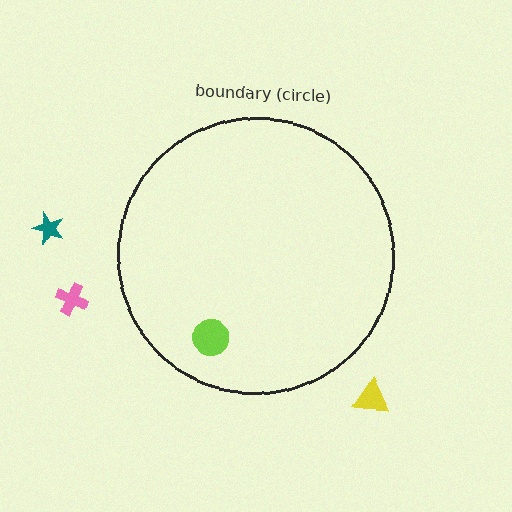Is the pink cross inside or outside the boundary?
Outside.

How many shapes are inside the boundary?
1 inside, 3 outside.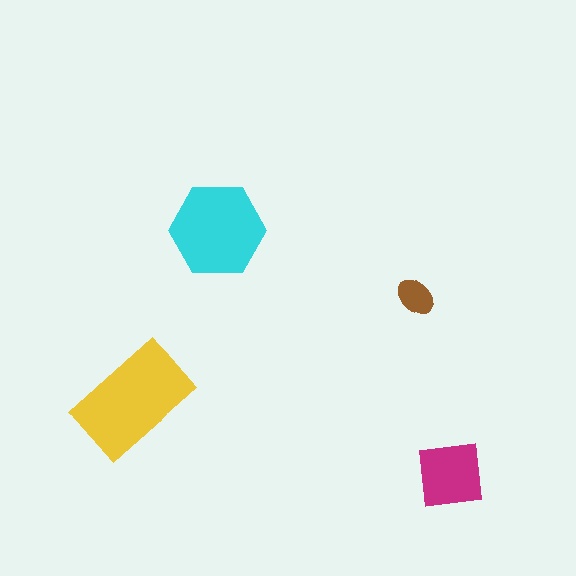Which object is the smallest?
The brown ellipse.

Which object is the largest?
The yellow rectangle.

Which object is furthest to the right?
The magenta square is rightmost.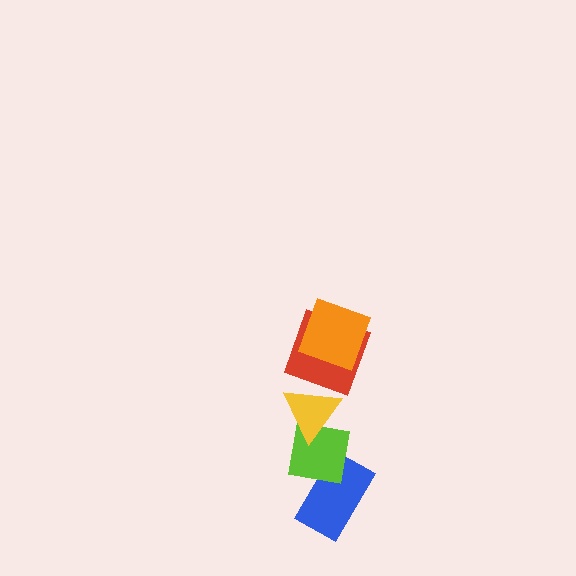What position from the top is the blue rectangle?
The blue rectangle is 5th from the top.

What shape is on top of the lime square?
The yellow triangle is on top of the lime square.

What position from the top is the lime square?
The lime square is 4th from the top.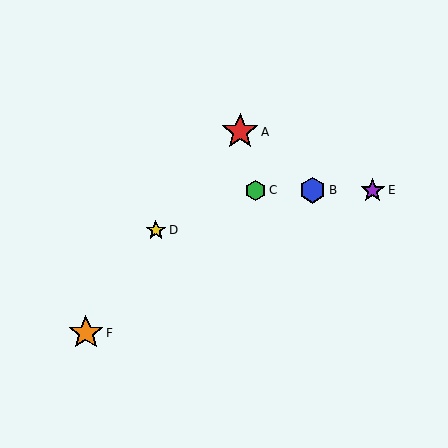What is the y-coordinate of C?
Object C is at y≈190.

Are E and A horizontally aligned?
No, E is at y≈190 and A is at y≈132.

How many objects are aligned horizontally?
3 objects (B, C, E) are aligned horizontally.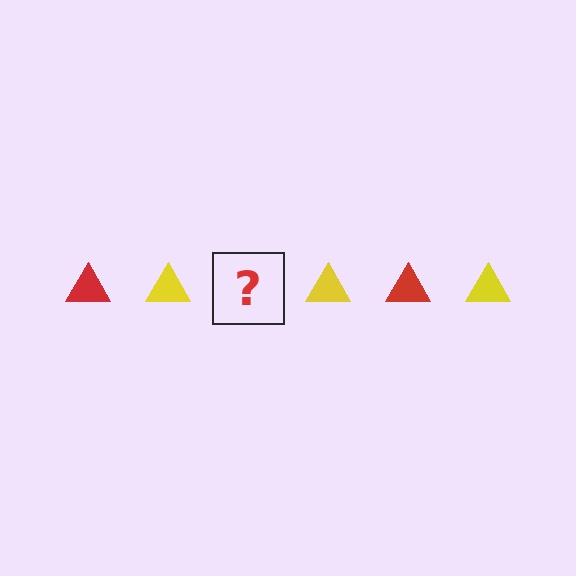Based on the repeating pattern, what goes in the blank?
The blank should be a red triangle.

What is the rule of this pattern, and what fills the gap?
The rule is that the pattern cycles through red, yellow triangles. The gap should be filled with a red triangle.